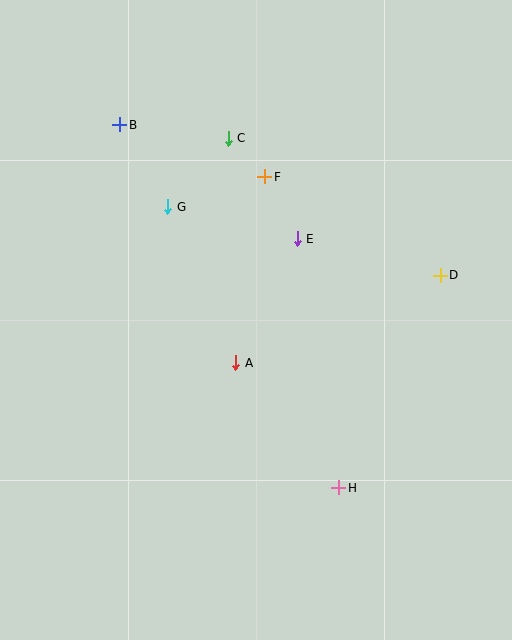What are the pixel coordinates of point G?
Point G is at (168, 207).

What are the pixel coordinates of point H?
Point H is at (339, 488).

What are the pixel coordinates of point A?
Point A is at (236, 363).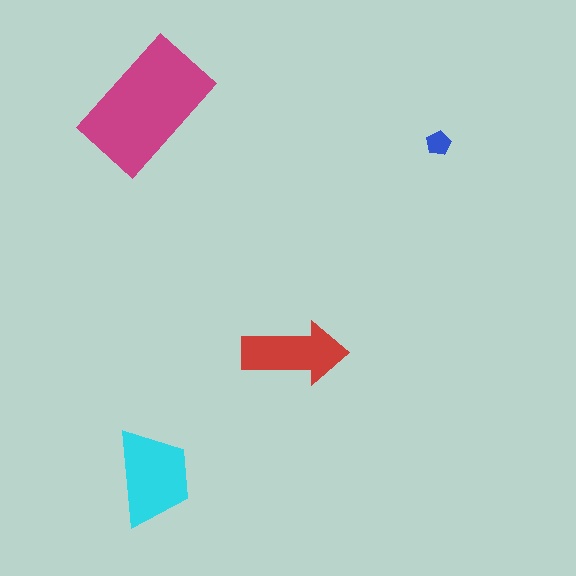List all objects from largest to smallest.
The magenta rectangle, the cyan trapezoid, the red arrow, the blue pentagon.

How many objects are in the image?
There are 4 objects in the image.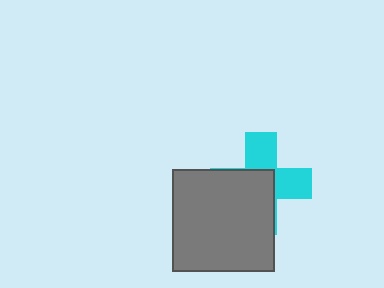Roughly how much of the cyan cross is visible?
About half of it is visible (roughly 45%).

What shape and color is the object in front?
The object in front is a gray square.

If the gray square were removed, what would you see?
You would see the complete cyan cross.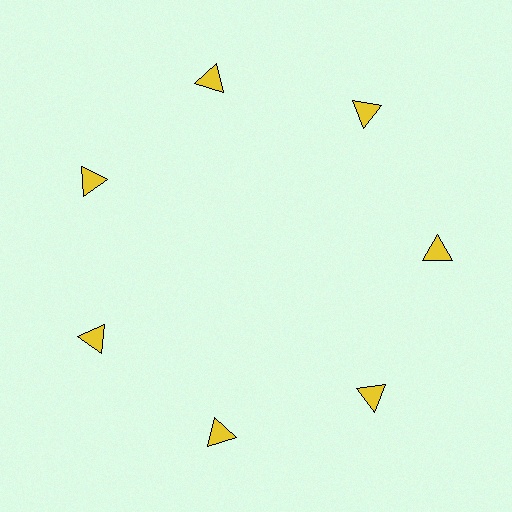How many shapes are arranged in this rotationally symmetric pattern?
There are 7 shapes, arranged in 7 groups of 1.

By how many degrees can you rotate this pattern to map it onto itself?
The pattern maps onto itself every 51 degrees of rotation.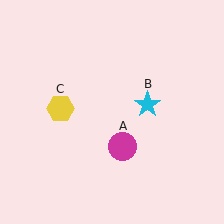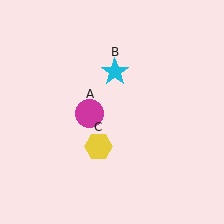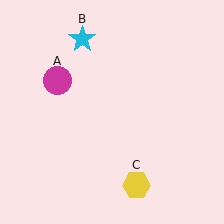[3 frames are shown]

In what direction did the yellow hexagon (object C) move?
The yellow hexagon (object C) moved down and to the right.